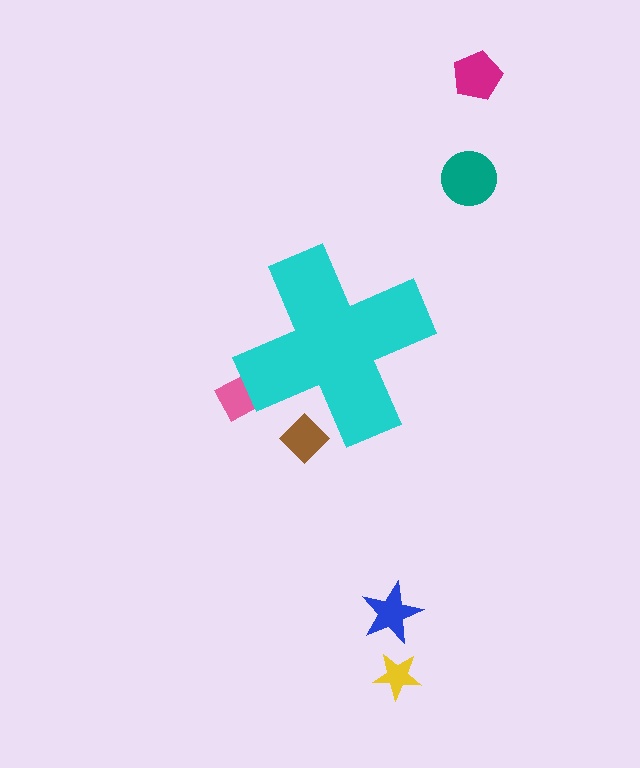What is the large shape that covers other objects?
A cyan cross.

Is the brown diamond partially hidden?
Yes, the brown diamond is partially hidden behind the cyan cross.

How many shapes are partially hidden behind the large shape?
2 shapes are partially hidden.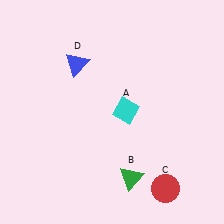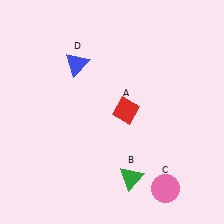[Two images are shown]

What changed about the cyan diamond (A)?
In Image 1, A is cyan. In Image 2, it changed to red.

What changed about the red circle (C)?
In Image 1, C is red. In Image 2, it changed to pink.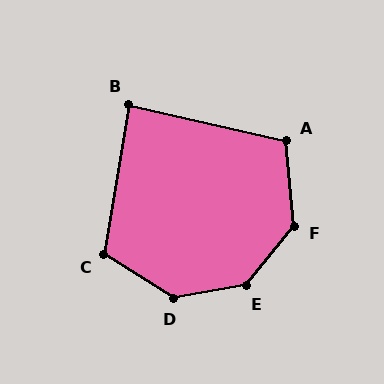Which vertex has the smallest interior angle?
B, at approximately 87 degrees.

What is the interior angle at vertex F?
Approximately 136 degrees (obtuse).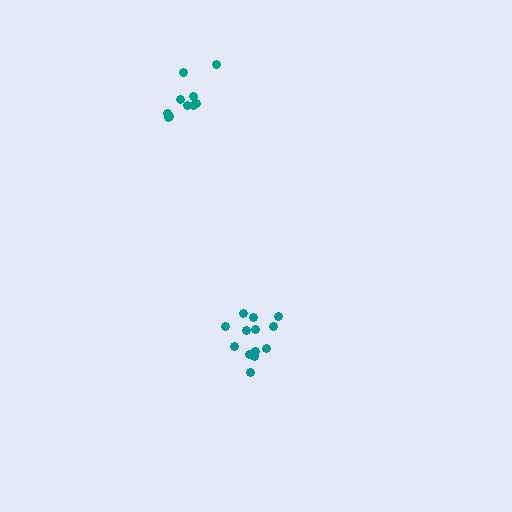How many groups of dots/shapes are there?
There are 2 groups.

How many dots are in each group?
Group 1: 10 dots, Group 2: 14 dots (24 total).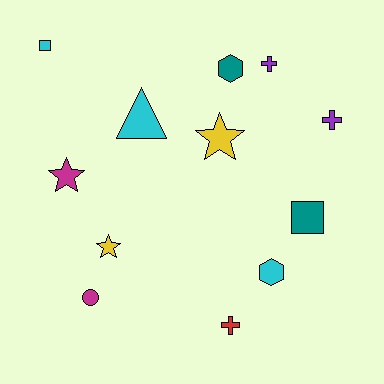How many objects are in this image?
There are 12 objects.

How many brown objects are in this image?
There are no brown objects.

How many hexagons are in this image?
There are 2 hexagons.